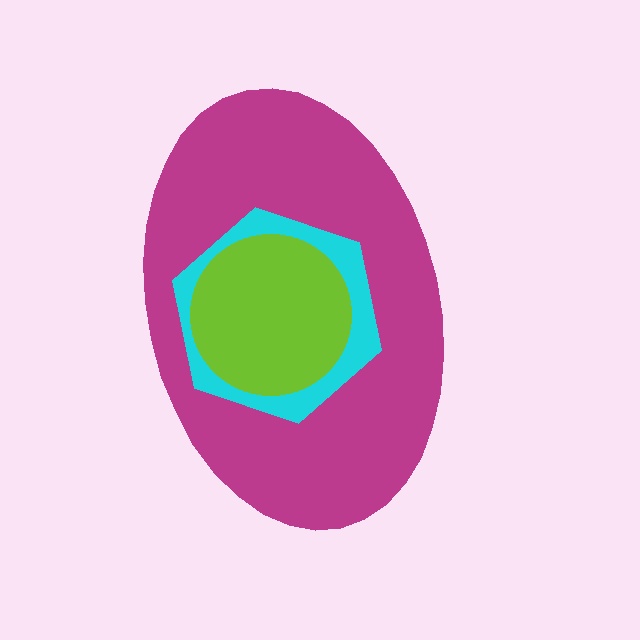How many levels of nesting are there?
3.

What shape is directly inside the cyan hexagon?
The lime circle.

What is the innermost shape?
The lime circle.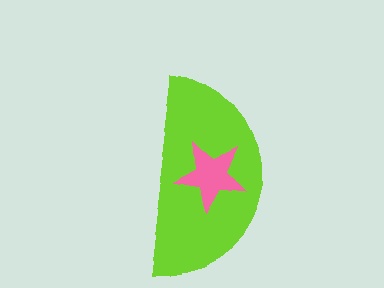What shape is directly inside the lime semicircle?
The pink star.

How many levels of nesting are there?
2.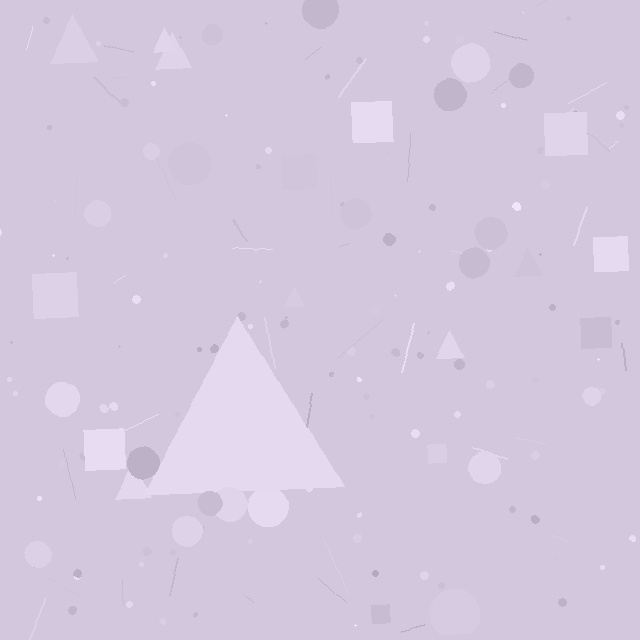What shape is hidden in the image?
A triangle is hidden in the image.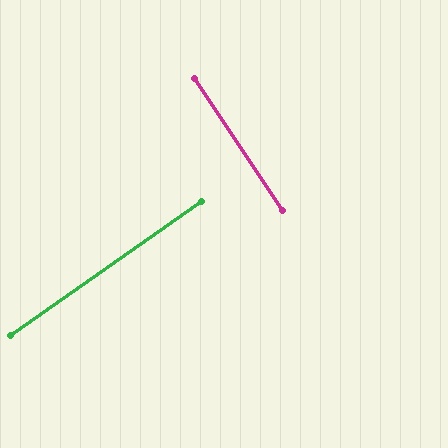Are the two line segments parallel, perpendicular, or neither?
Perpendicular — they meet at approximately 89°.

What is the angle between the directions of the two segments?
Approximately 89 degrees.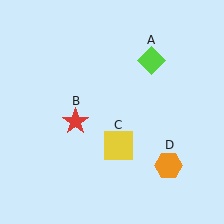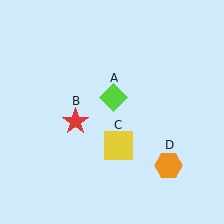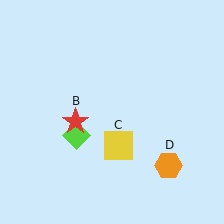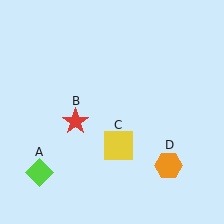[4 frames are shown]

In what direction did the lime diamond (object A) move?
The lime diamond (object A) moved down and to the left.